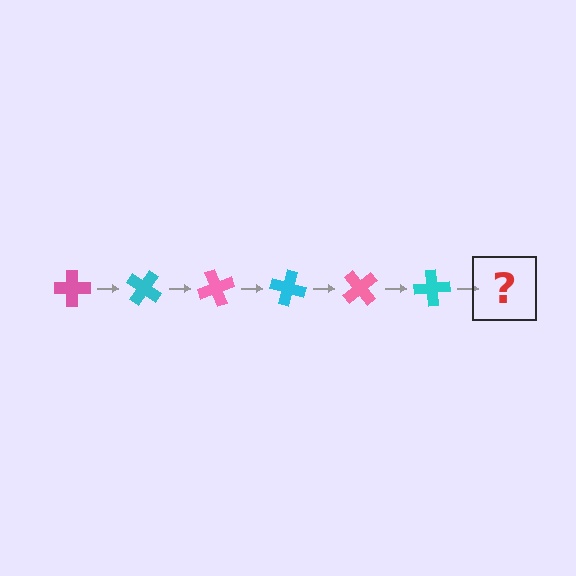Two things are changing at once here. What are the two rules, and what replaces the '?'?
The two rules are that it rotates 35 degrees each step and the color cycles through pink and cyan. The '?' should be a pink cross, rotated 210 degrees from the start.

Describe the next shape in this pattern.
It should be a pink cross, rotated 210 degrees from the start.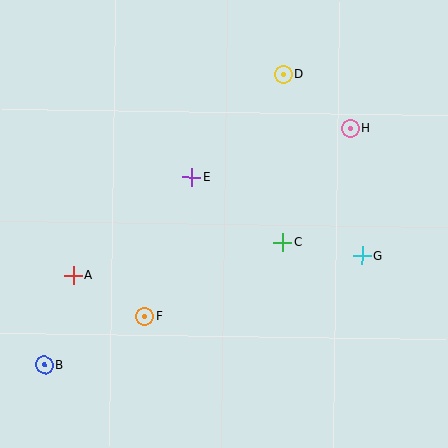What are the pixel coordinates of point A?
Point A is at (73, 275).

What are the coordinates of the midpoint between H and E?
The midpoint between H and E is at (271, 152).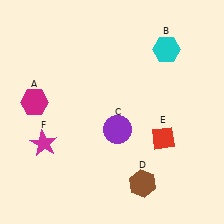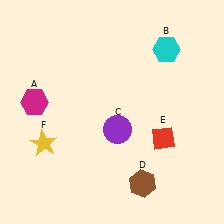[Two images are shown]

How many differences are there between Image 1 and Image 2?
There is 1 difference between the two images.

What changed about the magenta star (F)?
In Image 1, F is magenta. In Image 2, it changed to yellow.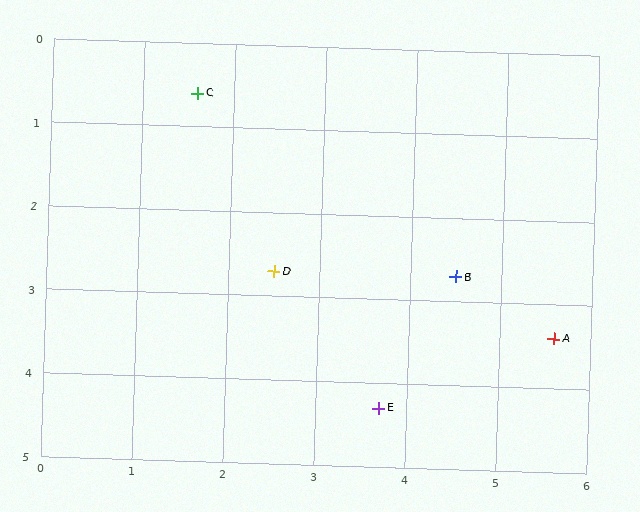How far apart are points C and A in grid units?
Points C and A are about 4.9 grid units apart.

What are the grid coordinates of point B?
Point B is at approximately (4.5, 2.7).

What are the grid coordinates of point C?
Point C is at approximately (1.6, 0.6).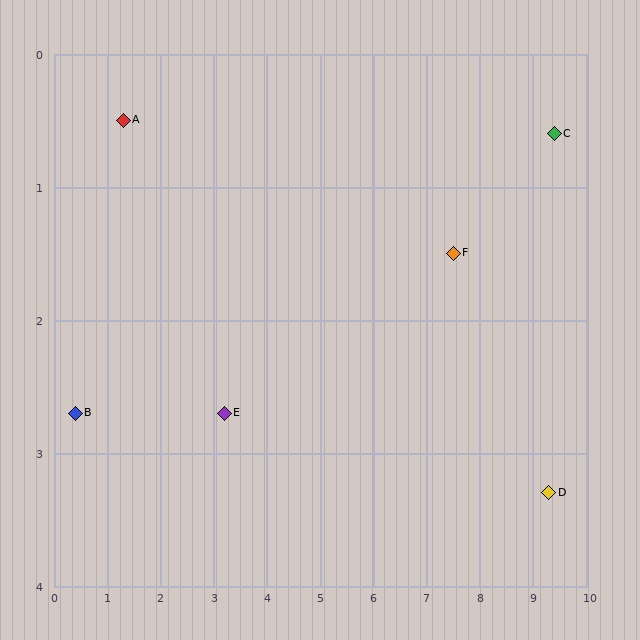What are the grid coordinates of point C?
Point C is at approximately (9.4, 0.6).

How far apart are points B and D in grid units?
Points B and D are about 8.9 grid units apart.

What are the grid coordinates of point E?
Point E is at approximately (3.2, 2.7).